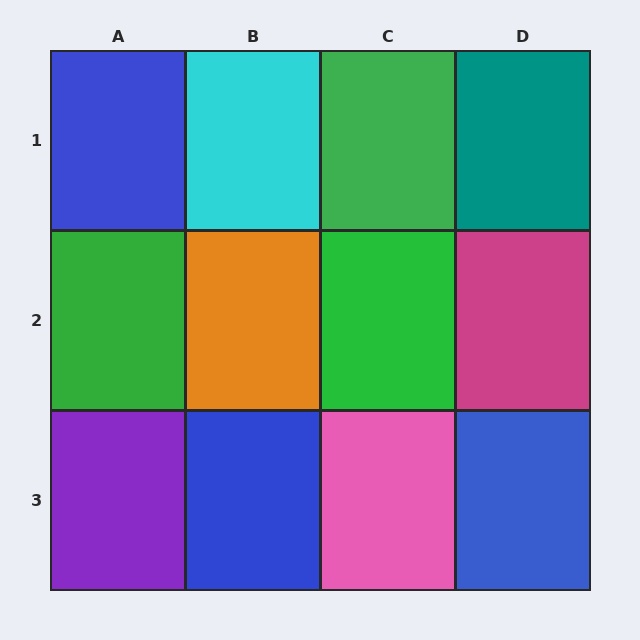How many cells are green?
3 cells are green.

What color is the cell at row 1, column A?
Blue.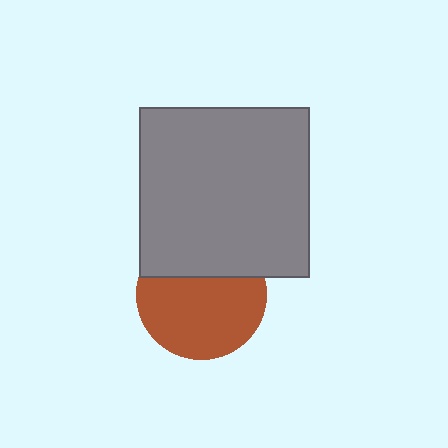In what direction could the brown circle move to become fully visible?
The brown circle could move down. That would shift it out from behind the gray square entirely.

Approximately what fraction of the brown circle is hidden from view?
Roughly 34% of the brown circle is hidden behind the gray square.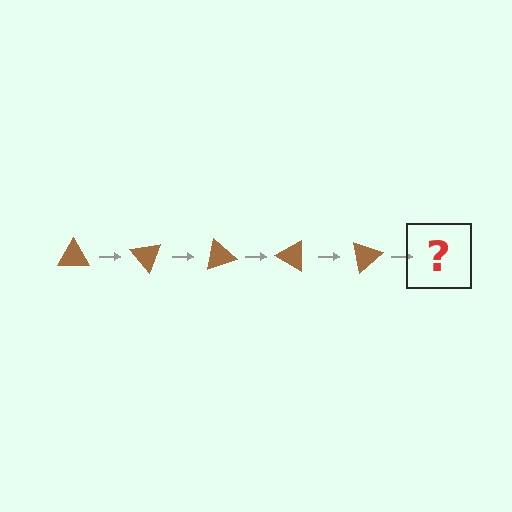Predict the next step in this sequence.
The next step is a brown triangle rotated 250 degrees.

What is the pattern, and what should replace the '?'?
The pattern is that the triangle rotates 50 degrees each step. The '?' should be a brown triangle rotated 250 degrees.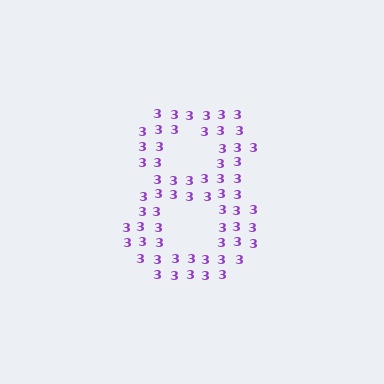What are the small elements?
The small elements are digit 3's.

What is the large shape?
The large shape is the digit 8.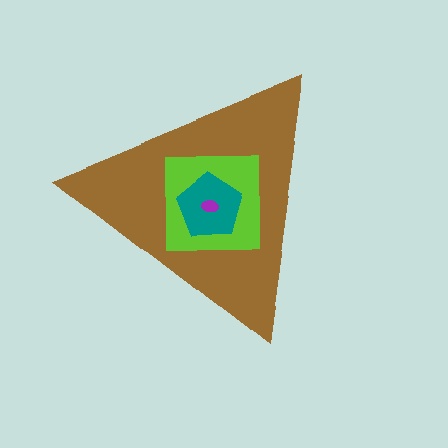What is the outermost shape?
The brown triangle.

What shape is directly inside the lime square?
The teal pentagon.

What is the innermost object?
The purple ellipse.